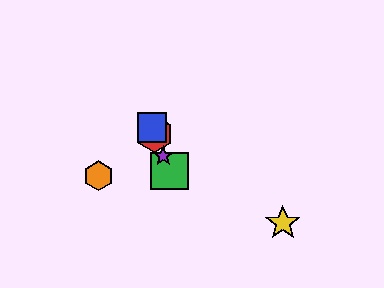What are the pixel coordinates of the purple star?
The purple star is at (163, 156).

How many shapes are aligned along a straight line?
4 shapes (the red hexagon, the blue square, the green square, the purple star) are aligned along a straight line.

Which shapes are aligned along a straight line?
The red hexagon, the blue square, the green square, the purple star are aligned along a straight line.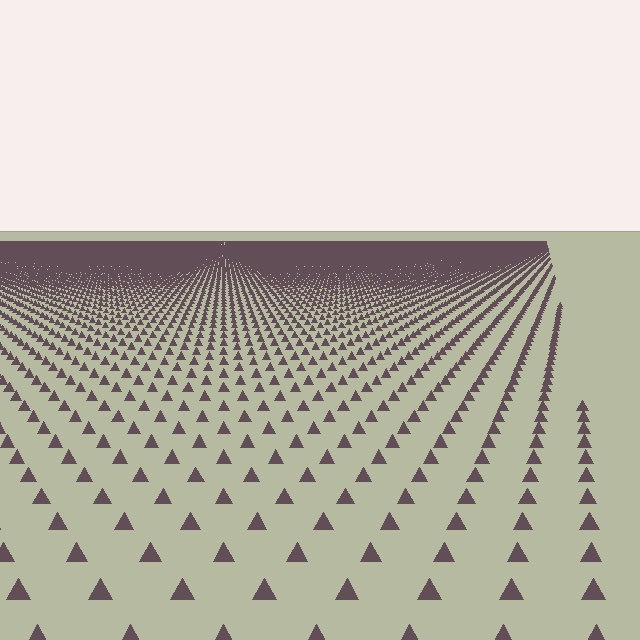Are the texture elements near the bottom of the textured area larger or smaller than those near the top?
Larger. Near the bottom, elements are closer to the viewer and appear at a bigger on-screen size.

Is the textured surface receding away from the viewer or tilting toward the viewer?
The surface is receding away from the viewer. Texture elements get smaller and denser toward the top.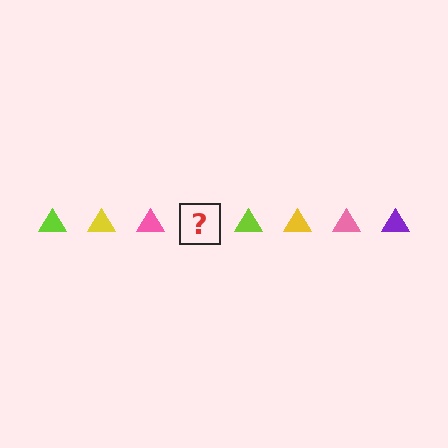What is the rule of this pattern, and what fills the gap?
The rule is that the pattern cycles through lime, yellow, pink, purple triangles. The gap should be filled with a purple triangle.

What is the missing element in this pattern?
The missing element is a purple triangle.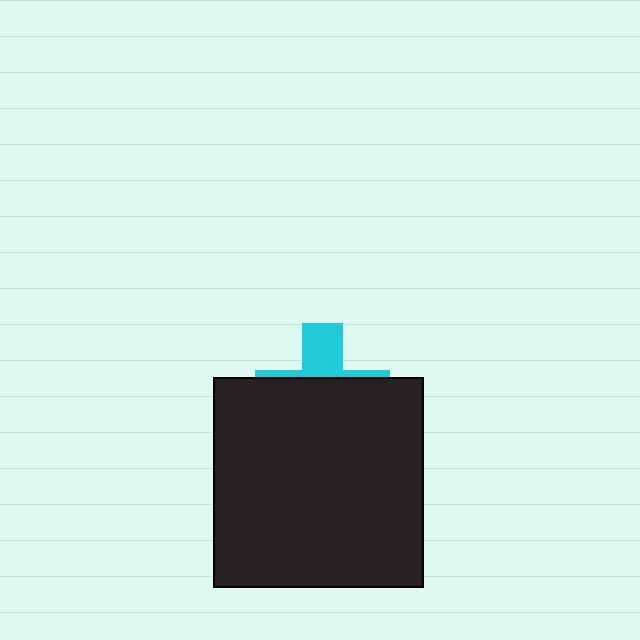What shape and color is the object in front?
The object in front is a black square.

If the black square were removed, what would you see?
You would see the complete cyan cross.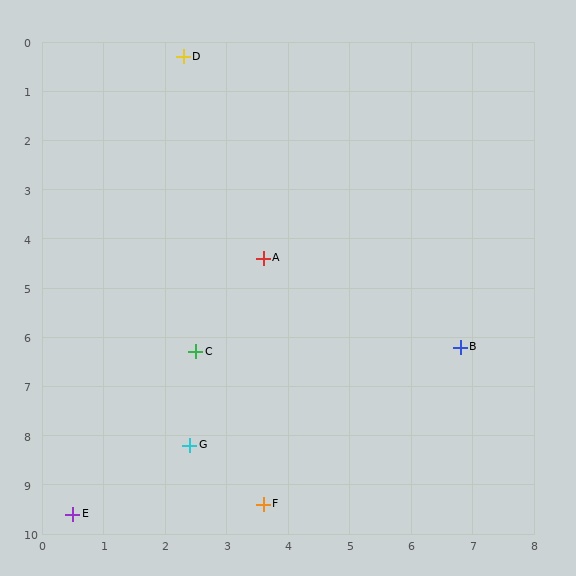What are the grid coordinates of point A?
Point A is at approximately (3.6, 4.4).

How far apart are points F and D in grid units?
Points F and D are about 9.2 grid units apart.